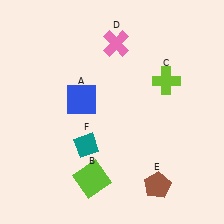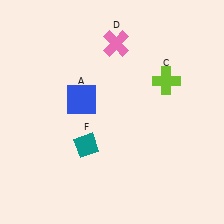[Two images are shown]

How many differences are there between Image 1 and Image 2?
There are 2 differences between the two images.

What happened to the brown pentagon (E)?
The brown pentagon (E) was removed in Image 2. It was in the bottom-right area of Image 1.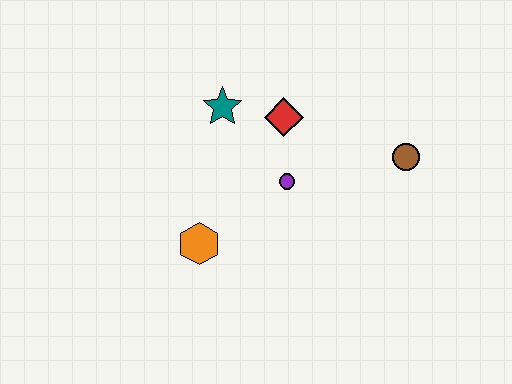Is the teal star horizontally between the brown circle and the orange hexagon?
Yes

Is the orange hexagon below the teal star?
Yes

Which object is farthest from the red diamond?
The orange hexagon is farthest from the red diamond.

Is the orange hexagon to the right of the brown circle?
No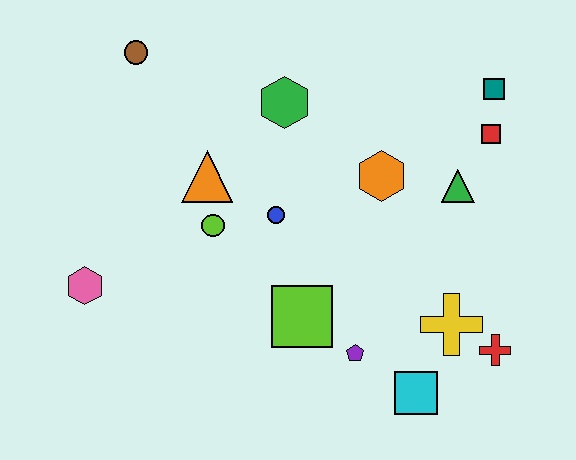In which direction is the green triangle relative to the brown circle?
The green triangle is to the right of the brown circle.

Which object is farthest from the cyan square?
The brown circle is farthest from the cyan square.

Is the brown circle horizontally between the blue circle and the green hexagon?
No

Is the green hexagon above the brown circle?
No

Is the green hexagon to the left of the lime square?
Yes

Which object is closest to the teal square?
The red square is closest to the teal square.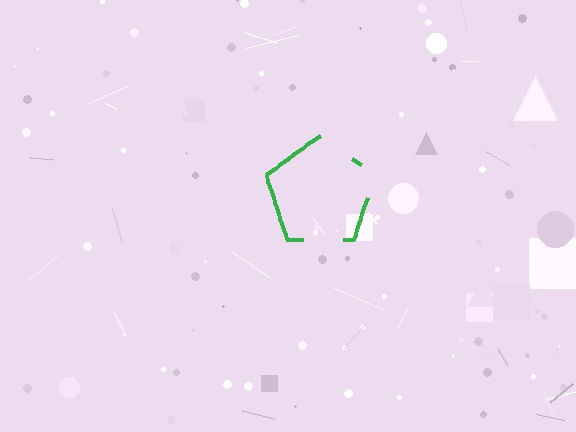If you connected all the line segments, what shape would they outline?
They would outline a pentagon.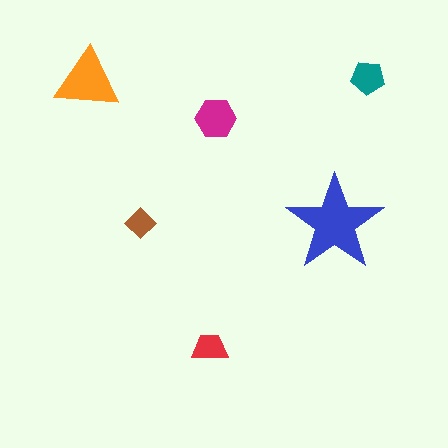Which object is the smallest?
The brown diamond.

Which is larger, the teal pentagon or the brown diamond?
The teal pentagon.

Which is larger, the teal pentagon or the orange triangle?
The orange triangle.